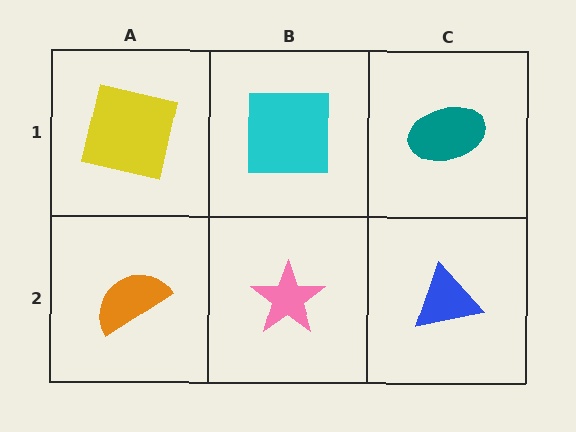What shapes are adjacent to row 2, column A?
A yellow square (row 1, column A), a pink star (row 2, column B).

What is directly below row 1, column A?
An orange semicircle.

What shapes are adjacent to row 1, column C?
A blue triangle (row 2, column C), a cyan square (row 1, column B).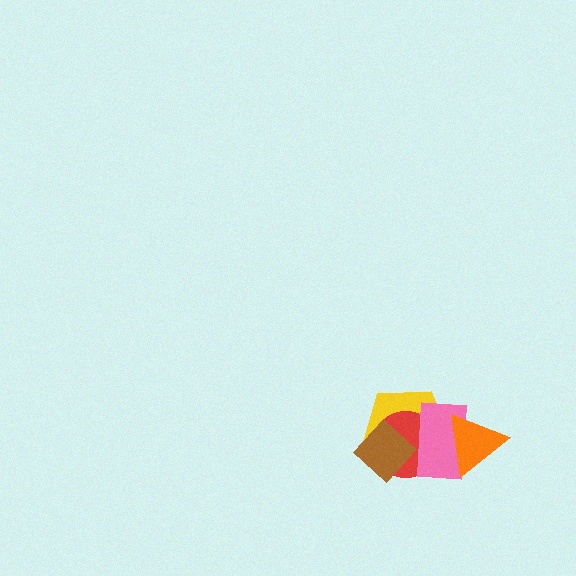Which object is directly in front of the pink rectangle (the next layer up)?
The orange triangle is directly in front of the pink rectangle.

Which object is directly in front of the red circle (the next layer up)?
The pink rectangle is directly in front of the red circle.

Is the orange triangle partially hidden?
No, no other shape covers it.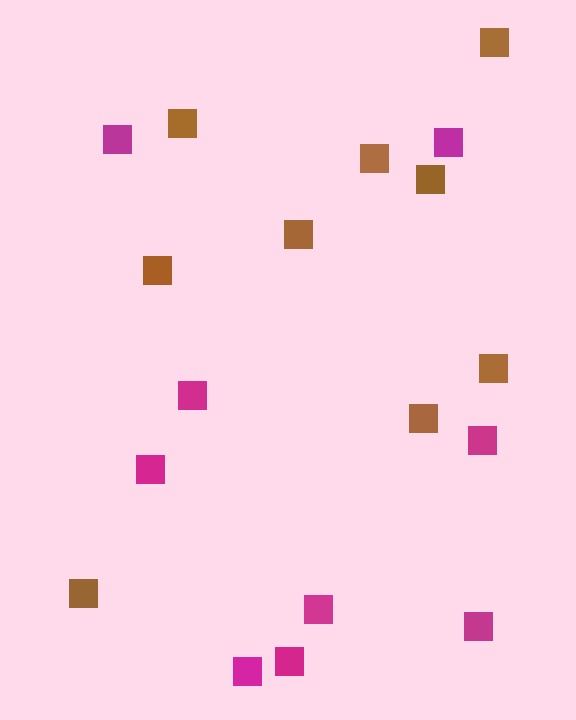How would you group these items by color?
There are 2 groups: one group of brown squares (9) and one group of magenta squares (9).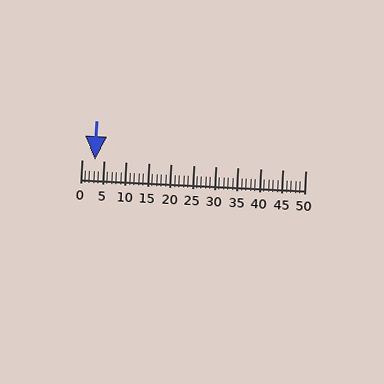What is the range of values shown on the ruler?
The ruler shows values from 0 to 50.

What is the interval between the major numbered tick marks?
The major tick marks are spaced 5 units apart.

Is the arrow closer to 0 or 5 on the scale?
The arrow is closer to 5.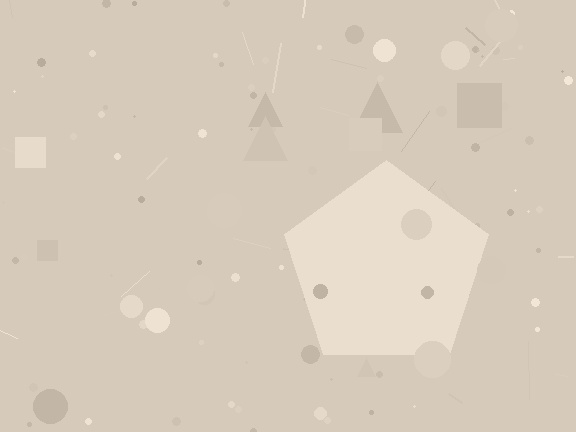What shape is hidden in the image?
A pentagon is hidden in the image.